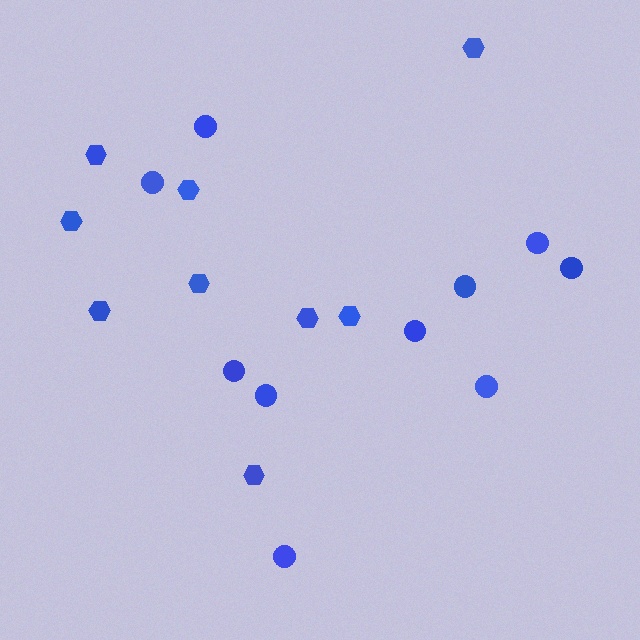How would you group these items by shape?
There are 2 groups: one group of circles (10) and one group of hexagons (9).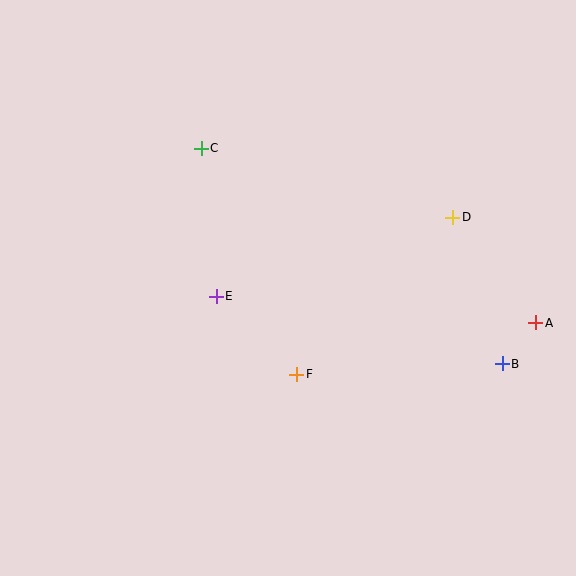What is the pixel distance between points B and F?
The distance between B and F is 206 pixels.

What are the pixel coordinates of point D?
Point D is at (453, 217).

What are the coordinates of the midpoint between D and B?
The midpoint between D and B is at (477, 291).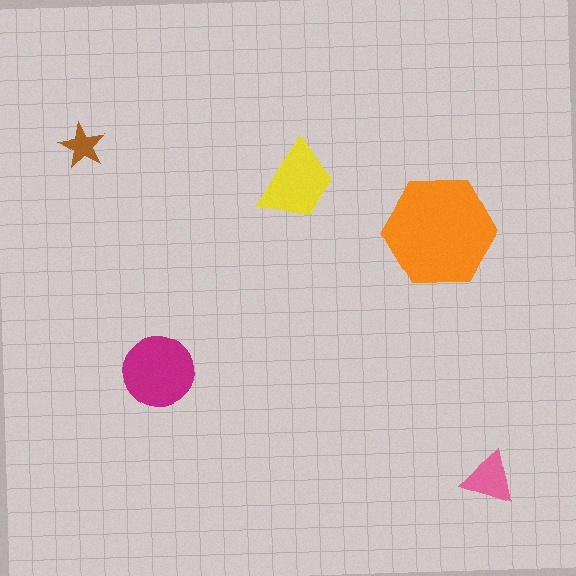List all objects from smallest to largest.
The brown star, the pink triangle, the yellow trapezoid, the magenta circle, the orange hexagon.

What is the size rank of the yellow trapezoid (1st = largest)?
3rd.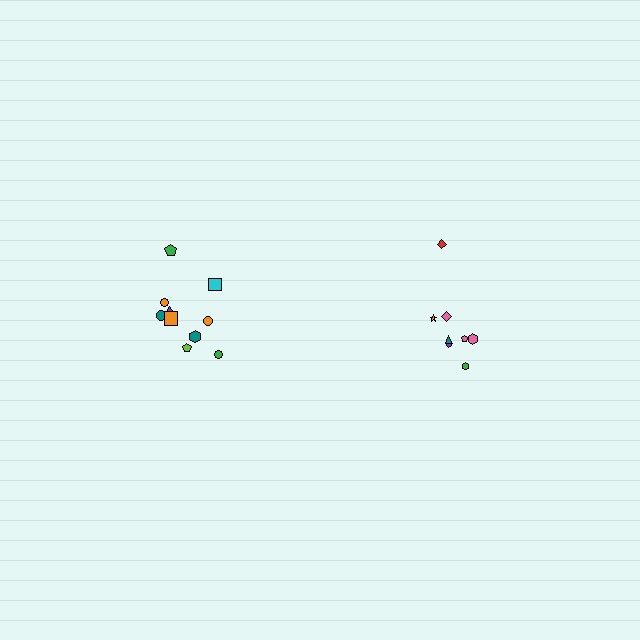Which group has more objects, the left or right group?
The left group.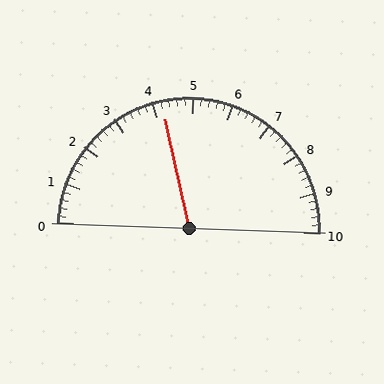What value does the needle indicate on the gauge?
The needle indicates approximately 4.2.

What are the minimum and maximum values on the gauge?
The gauge ranges from 0 to 10.